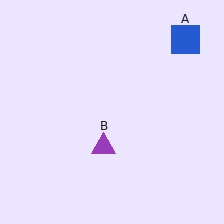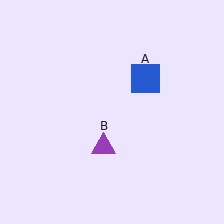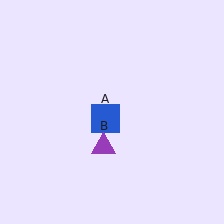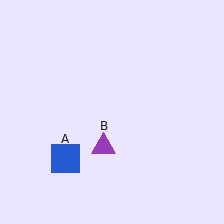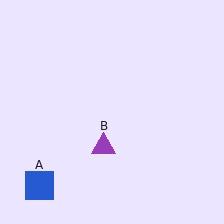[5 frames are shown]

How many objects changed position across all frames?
1 object changed position: blue square (object A).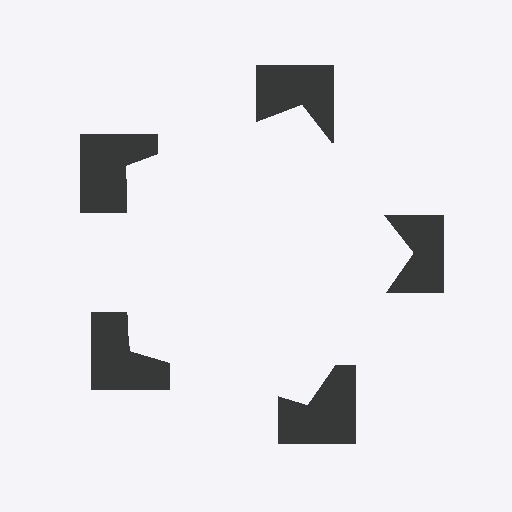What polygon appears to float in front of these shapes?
An illusory pentagon — its edges are inferred from the aligned wedge cuts in the notched squares, not physically drawn.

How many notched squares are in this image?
There are 5 — one at each vertex of the illusory pentagon.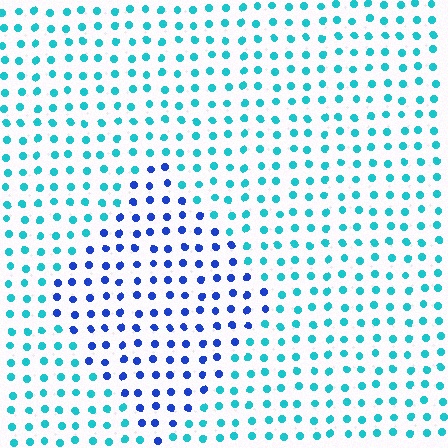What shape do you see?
I see a diamond.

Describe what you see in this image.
The image is filled with small cyan elements in a uniform arrangement. A diamond-shaped region is visible where the elements are tinted to a slightly different hue, forming a subtle color boundary.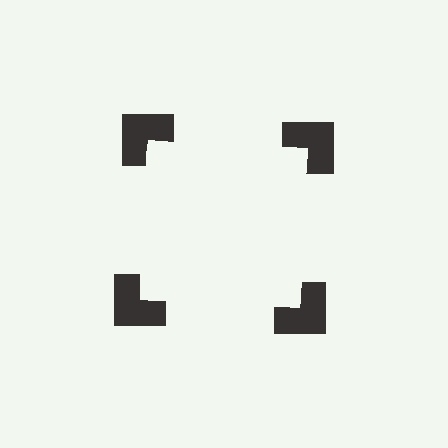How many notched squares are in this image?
There are 4 — one at each vertex of the illusory square.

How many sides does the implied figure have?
4 sides.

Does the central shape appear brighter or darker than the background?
It typically appears slightly brighter than the background, even though no actual brightness change is drawn.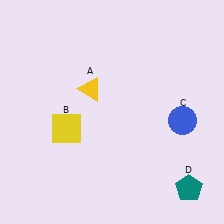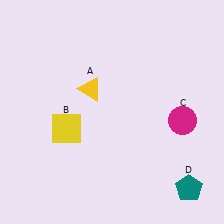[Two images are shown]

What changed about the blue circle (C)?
In Image 1, C is blue. In Image 2, it changed to magenta.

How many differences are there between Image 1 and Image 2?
There is 1 difference between the two images.